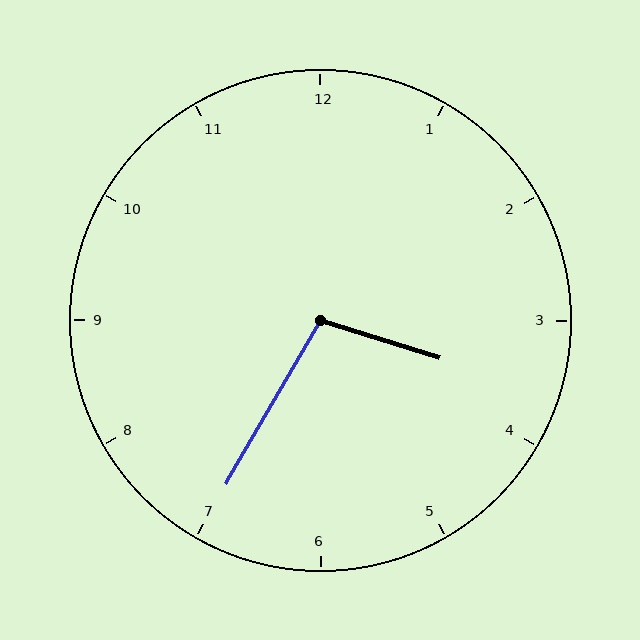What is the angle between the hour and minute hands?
Approximately 102 degrees.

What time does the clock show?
3:35.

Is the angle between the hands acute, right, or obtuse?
It is obtuse.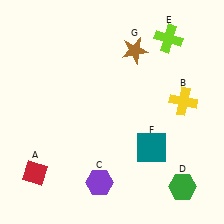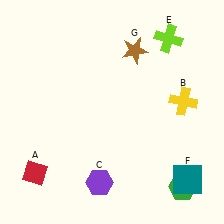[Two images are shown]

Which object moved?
The teal square (F) moved right.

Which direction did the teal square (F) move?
The teal square (F) moved right.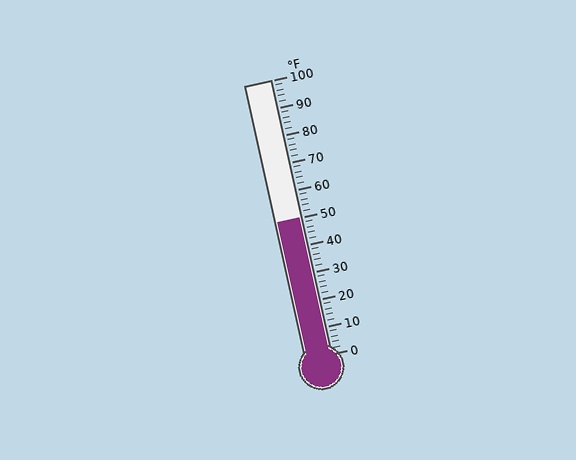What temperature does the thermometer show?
The thermometer shows approximately 50°F.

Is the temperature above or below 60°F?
The temperature is below 60°F.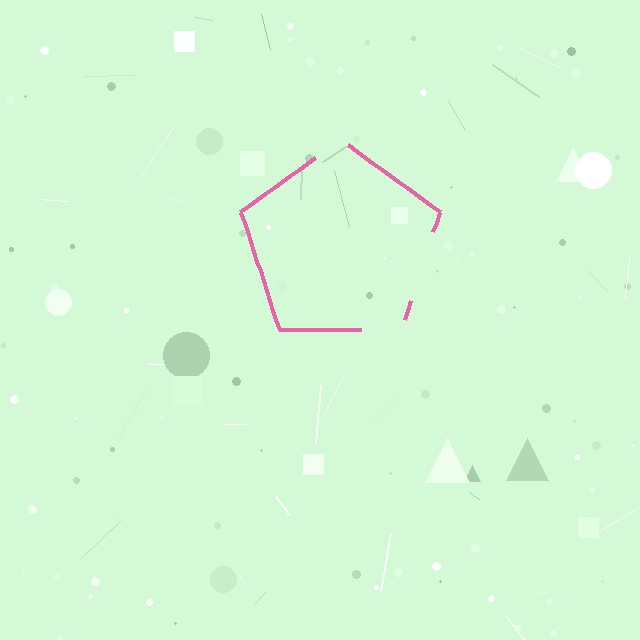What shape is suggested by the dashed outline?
The dashed outline suggests a pentagon.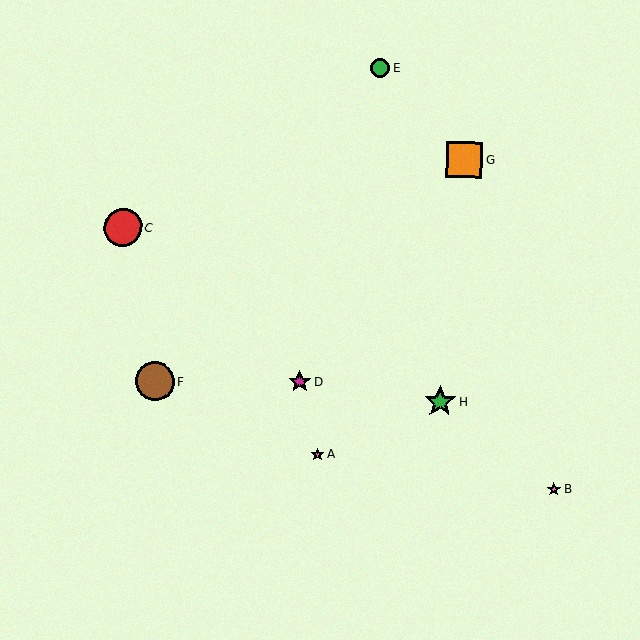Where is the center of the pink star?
The center of the pink star is at (317, 454).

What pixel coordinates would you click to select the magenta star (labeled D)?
Click at (300, 382) to select the magenta star D.